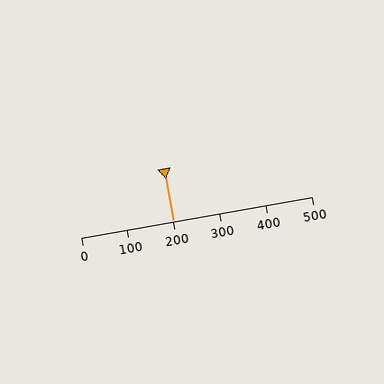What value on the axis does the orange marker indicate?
The marker indicates approximately 200.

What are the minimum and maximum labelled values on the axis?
The axis runs from 0 to 500.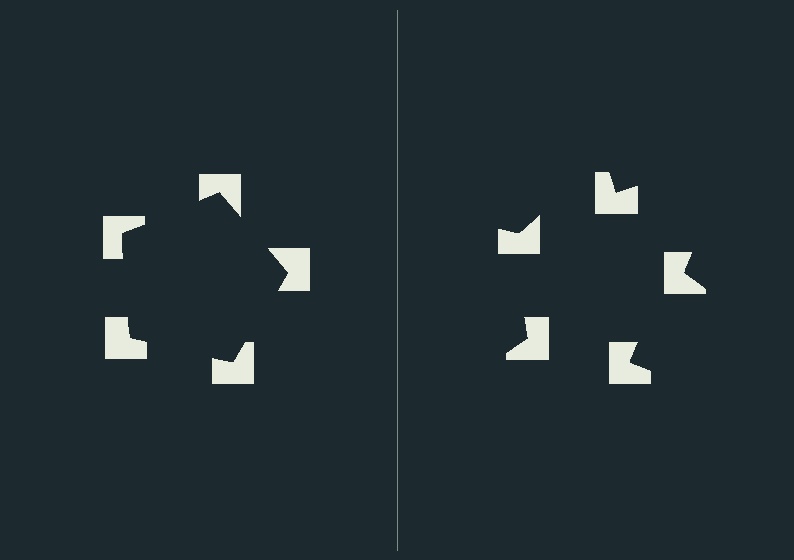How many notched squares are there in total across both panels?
10 — 5 on each side.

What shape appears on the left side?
An illusory pentagon.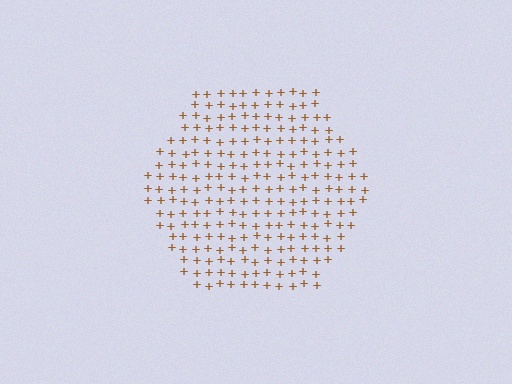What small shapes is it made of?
It is made of small plus signs.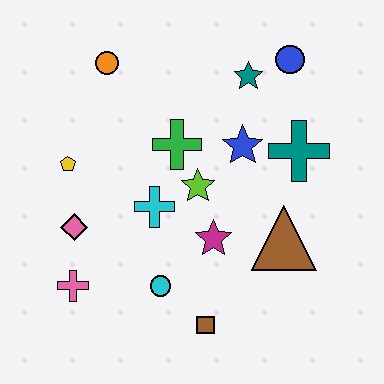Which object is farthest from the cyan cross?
The blue circle is farthest from the cyan cross.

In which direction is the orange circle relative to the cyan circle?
The orange circle is above the cyan circle.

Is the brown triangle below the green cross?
Yes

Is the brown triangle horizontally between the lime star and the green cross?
No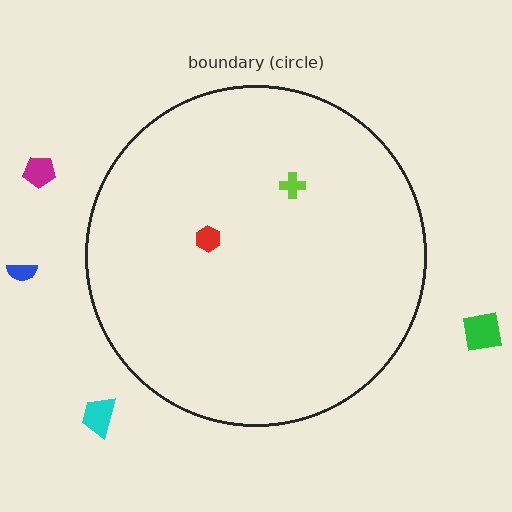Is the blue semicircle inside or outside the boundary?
Outside.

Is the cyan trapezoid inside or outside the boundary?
Outside.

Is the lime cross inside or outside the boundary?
Inside.